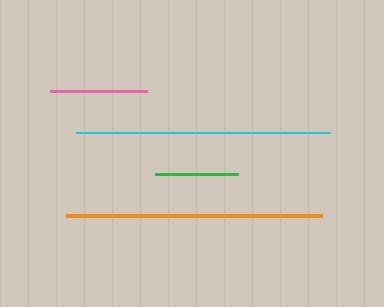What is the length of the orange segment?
The orange segment is approximately 256 pixels long.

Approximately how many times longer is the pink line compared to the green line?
The pink line is approximately 1.2 times the length of the green line.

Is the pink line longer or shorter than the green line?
The pink line is longer than the green line.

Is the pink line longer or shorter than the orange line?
The orange line is longer than the pink line.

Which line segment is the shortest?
The green line is the shortest at approximately 83 pixels.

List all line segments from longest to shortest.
From longest to shortest: orange, cyan, pink, green.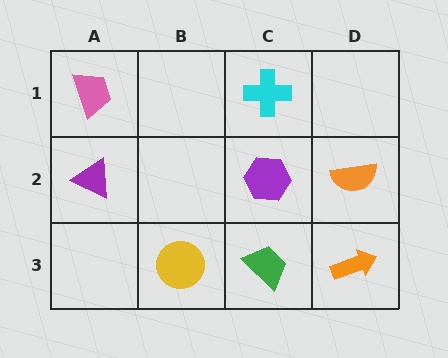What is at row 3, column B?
A yellow circle.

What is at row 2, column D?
An orange semicircle.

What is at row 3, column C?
A green trapezoid.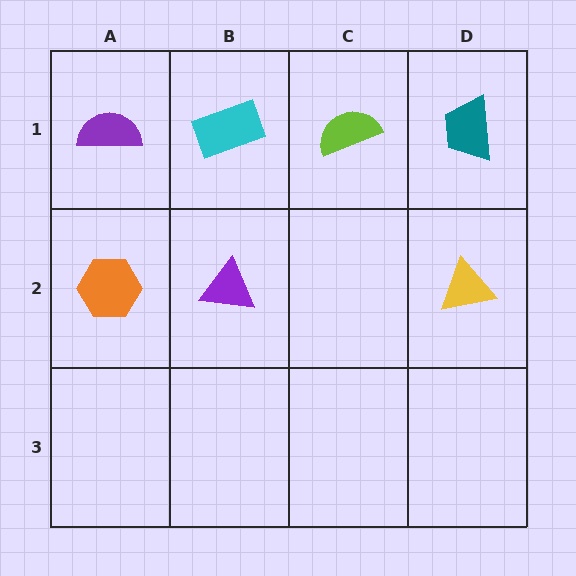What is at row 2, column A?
An orange hexagon.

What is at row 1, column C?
A lime semicircle.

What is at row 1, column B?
A cyan rectangle.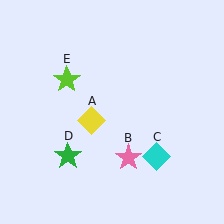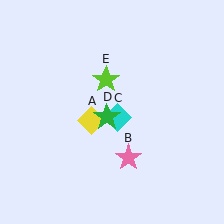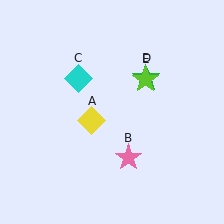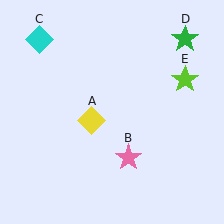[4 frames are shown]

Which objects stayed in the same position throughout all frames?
Yellow diamond (object A) and pink star (object B) remained stationary.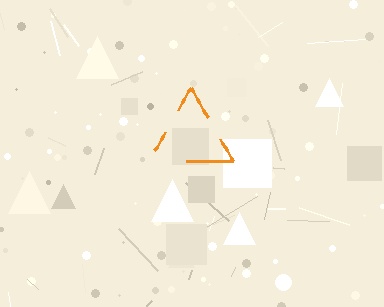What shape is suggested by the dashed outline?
The dashed outline suggests a triangle.